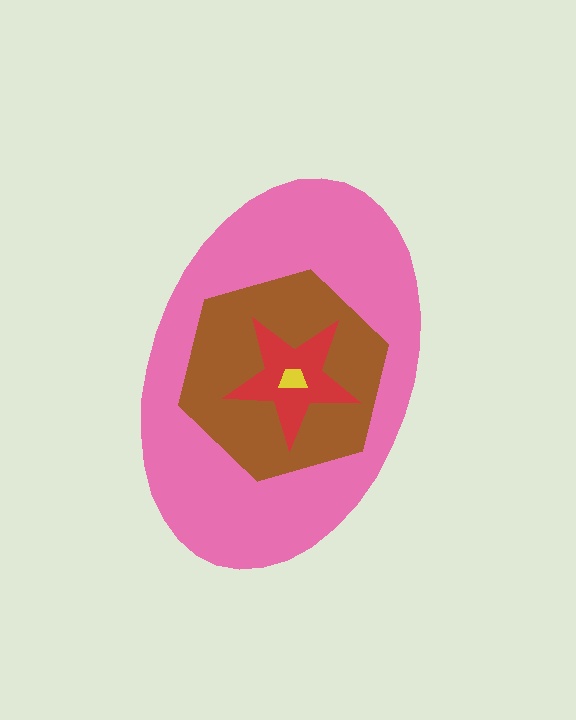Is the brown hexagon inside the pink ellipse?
Yes.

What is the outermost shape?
The pink ellipse.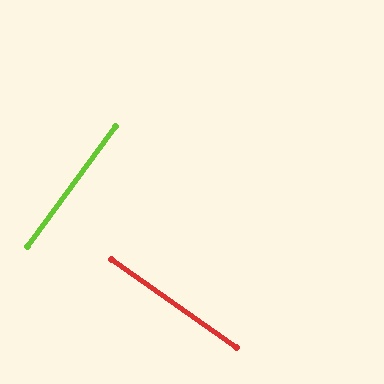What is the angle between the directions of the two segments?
Approximately 89 degrees.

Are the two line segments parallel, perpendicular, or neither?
Perpendicular — they meet at approximately 89°.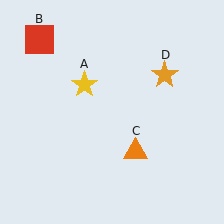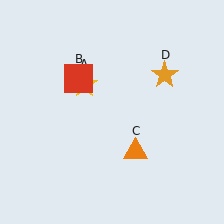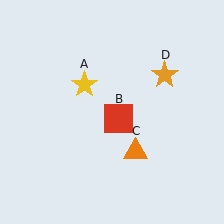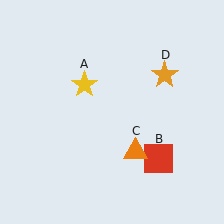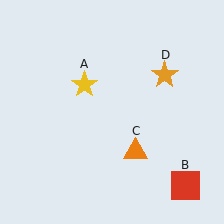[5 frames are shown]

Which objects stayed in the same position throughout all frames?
Yellow star (object A) and orange triangle (object C) and orange star (object D) remained stationary.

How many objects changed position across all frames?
1 object changed position: red square (object B).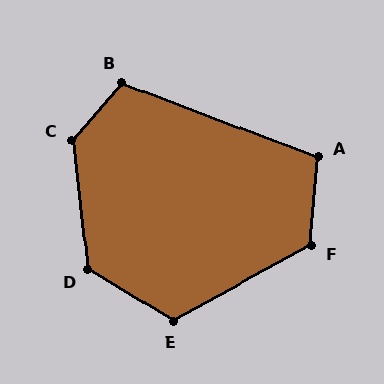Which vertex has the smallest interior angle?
A, at approximately 107 degrees.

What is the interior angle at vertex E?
Approximately 120 degrees (obtuse).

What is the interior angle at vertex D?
Approximately 127 degrees (obtuse).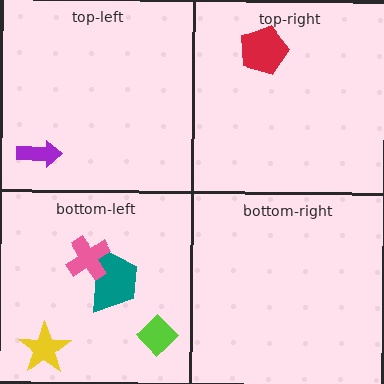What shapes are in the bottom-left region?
The teal trapezoid, the lime diamond, the pink cross, the yellow star.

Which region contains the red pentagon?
The top-right region.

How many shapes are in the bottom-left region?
4.